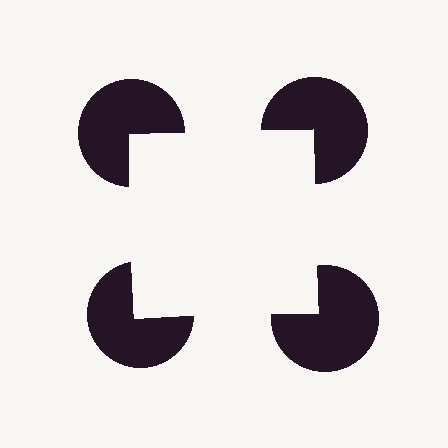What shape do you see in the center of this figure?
An illusory square — its edges are inferred from the aligned wedge cuts in the pac-man discs, not physically drawn.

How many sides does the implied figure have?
4 sides.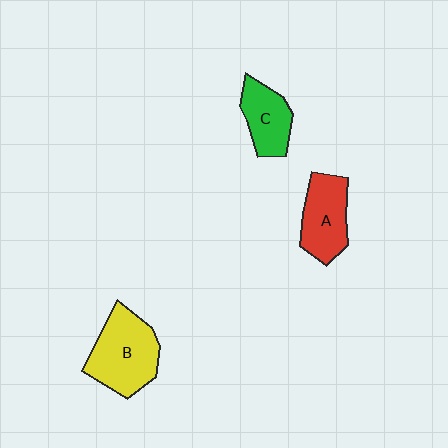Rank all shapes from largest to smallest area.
From largest to smallest: B (yellow), A (red), C (green).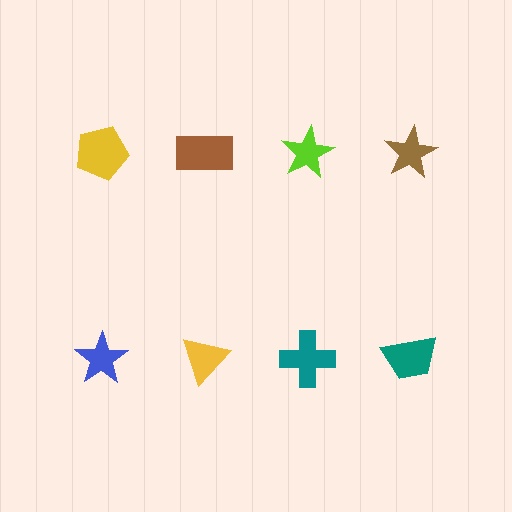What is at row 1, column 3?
A lime star.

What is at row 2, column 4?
A teal trapezoid.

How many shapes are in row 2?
4 shapes.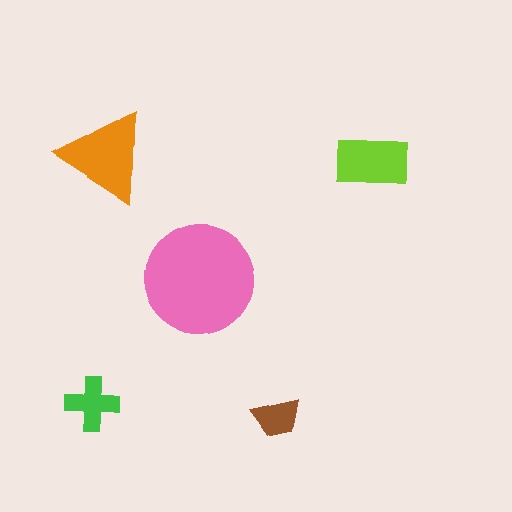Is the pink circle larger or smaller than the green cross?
Larger.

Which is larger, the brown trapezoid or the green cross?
The green cross.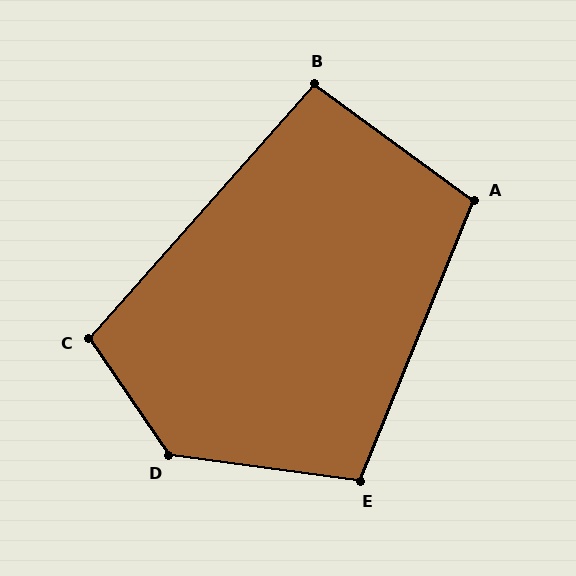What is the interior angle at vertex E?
Approximately 105 degrees (obtuse).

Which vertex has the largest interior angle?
D, at approximately 132 degrees.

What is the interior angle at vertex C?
Approximately 104 degrees (obtuse).